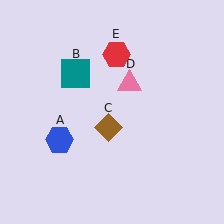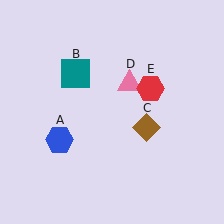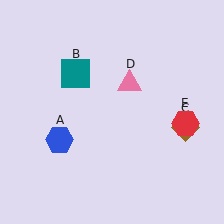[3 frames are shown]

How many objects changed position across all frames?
2 objects changed position: brown diamond (object C), red hexagon (object E).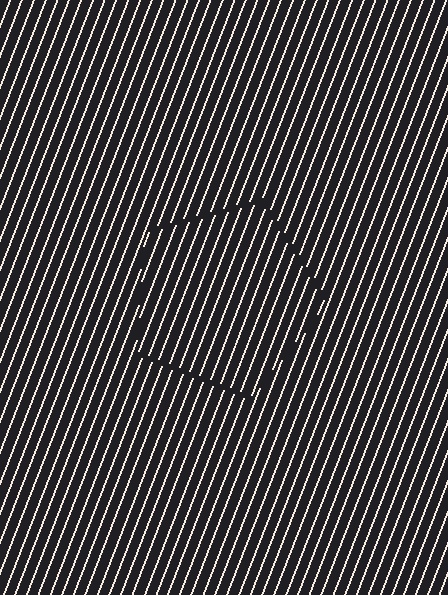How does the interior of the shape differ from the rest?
The interior of the shape contains the same grating, shifted by half a period — the contour is defined by the phase discontinuity where line-ends from the inner and outer gratings abut.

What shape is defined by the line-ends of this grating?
An illusory pentagon. The interior of the shape contains the same grating, shifted by half a period — the contour is defined by the phase discontinuity where line-ends from the inner and outer gratings abut.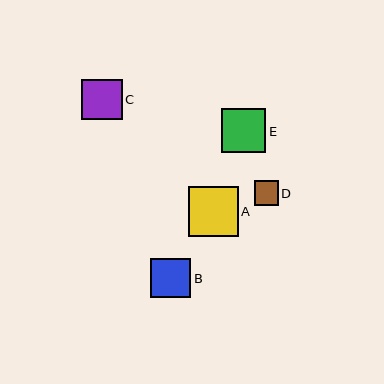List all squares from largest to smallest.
From largest to smallest: A, E, C, B, D.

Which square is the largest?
Square A is the largest with a size of approximately 50 pixels.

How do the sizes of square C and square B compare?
Square C and square B are approximately the same size.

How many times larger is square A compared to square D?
Square A is approximately 2.1 times the size of square D.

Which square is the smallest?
Square D is the smallest with a size of approximately 24 pixels.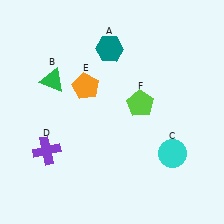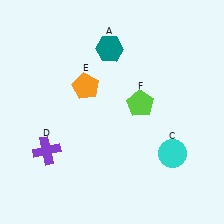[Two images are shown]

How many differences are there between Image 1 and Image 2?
There is 1 difference between the two images.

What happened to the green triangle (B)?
The green triangle (B) was removed in Image 2. It was in the top-left area of Image 1.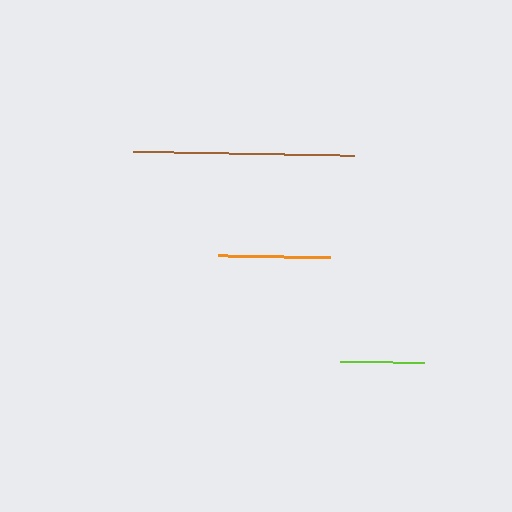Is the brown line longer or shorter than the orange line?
The brown line is longer than the orange line.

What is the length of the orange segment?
The orange segment is approximately 112 pixels long.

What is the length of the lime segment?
The lime segment is approximately 83 pixels long.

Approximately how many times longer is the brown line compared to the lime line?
The brown line is approximately 2.7 times the length of the lime line.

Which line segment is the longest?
The brown line is the longest at approximately 221 pixels.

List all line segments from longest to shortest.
From longest to shortest: brown, orange, lime.